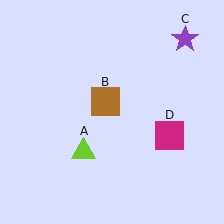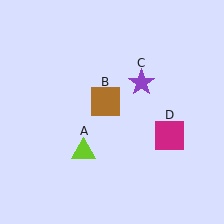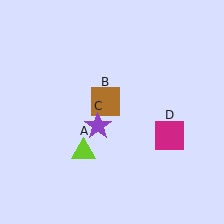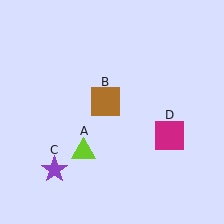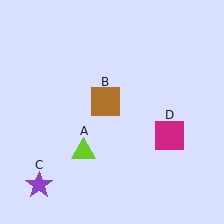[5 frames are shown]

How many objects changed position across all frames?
1 object changed position: purple star (object C).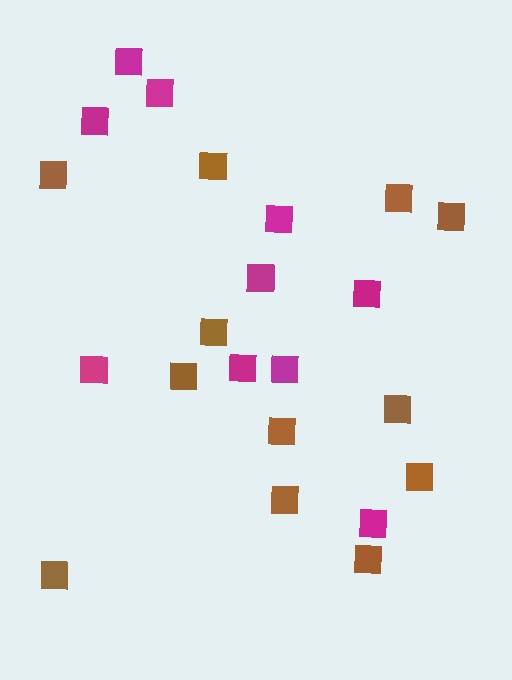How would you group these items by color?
There are 2 groups: one group of brown squares (12) and one group of magenta squares (10).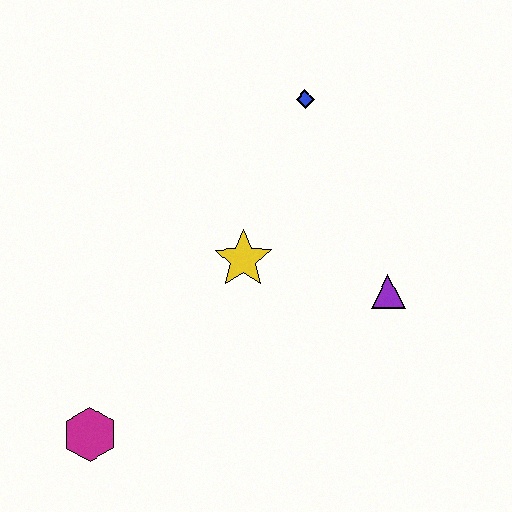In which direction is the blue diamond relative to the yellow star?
The blue diamond is above the yellow star.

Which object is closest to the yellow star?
The purple triangle is closest to the yellow star.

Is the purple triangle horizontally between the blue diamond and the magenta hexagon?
No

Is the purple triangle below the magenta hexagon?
No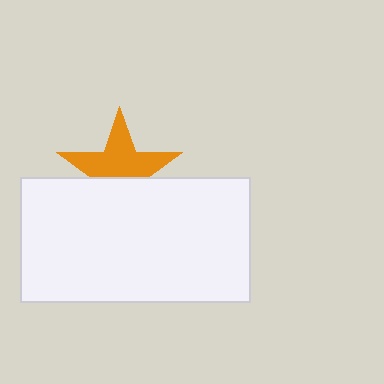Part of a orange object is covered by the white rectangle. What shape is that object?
It is a star.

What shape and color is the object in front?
The object in front is a white rectangle.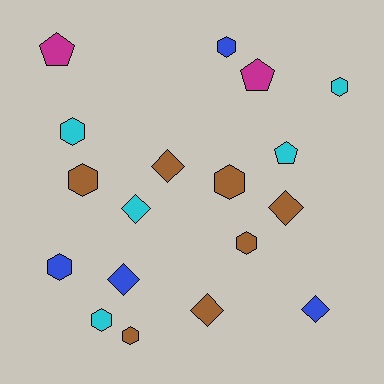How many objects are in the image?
There are 18 objects.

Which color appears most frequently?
Brown, with 7 objects.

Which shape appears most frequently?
Hexagon, with 9 objects.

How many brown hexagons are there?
There are 4 brown hexagons.